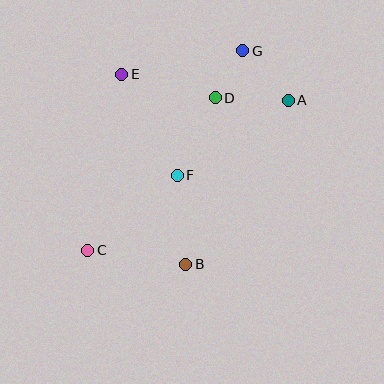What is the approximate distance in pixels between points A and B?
The distance between A and B is approximately 194 pixels.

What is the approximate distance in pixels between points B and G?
The distance between B and G is approximately 221 pixels.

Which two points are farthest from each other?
Points C and G are farthest from each other.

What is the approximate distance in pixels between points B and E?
The distance between B and E is approximately 201 pixels.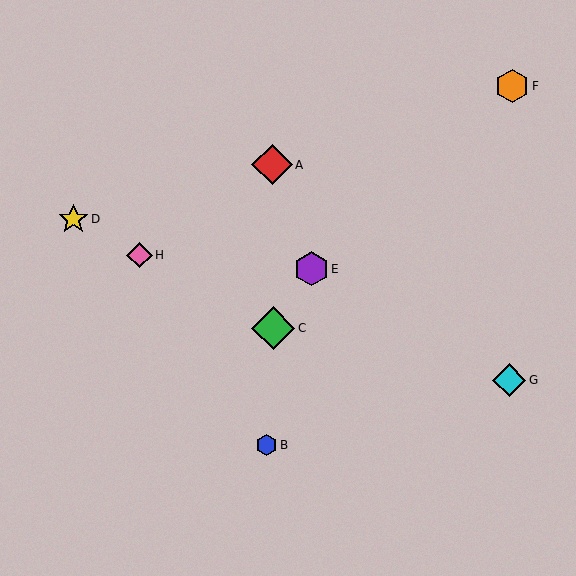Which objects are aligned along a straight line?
Objects C, D, H are aligned along a straight line.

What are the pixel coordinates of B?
Object B is at (267, 445).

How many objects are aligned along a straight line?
3 objects (C, D, H) are aligned along a straight line.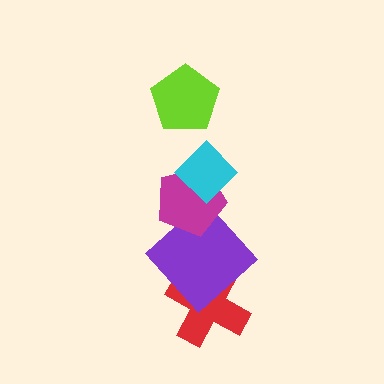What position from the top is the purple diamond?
The purple diamond is 4th from the top.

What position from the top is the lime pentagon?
The lime pentagon is 1st from the top.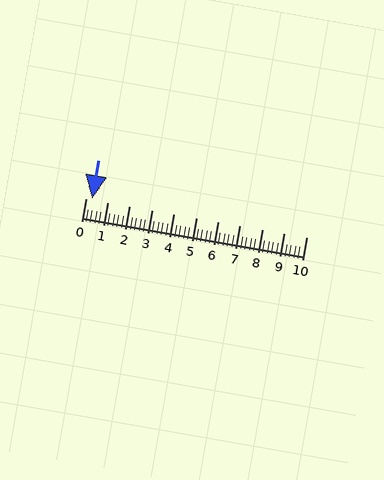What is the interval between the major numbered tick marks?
The major tick marks are spaced 1 units apart.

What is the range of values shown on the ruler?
The ruler shows values from 0 to 10.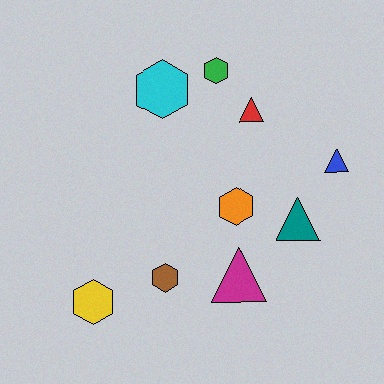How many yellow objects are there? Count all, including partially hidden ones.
There is 1 yellow object.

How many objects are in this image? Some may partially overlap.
There are 9 objects.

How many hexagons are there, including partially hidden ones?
There are 5 hexagons.